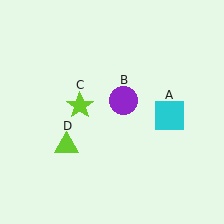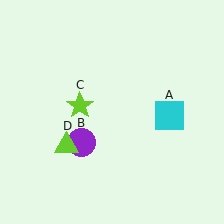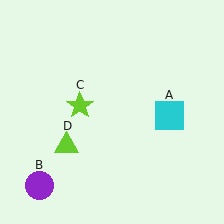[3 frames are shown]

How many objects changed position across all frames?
1 object changed position: purple circle (object B).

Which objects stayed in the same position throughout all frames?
Cyan square (object A) and lime star (object C) and lime triangle (object D) remained stationary.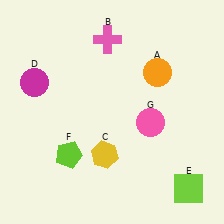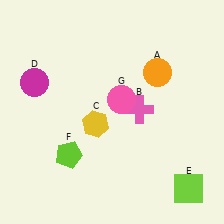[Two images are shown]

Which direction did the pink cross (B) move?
The pink cross (B) moved down.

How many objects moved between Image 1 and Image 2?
3 objects moved between the two images.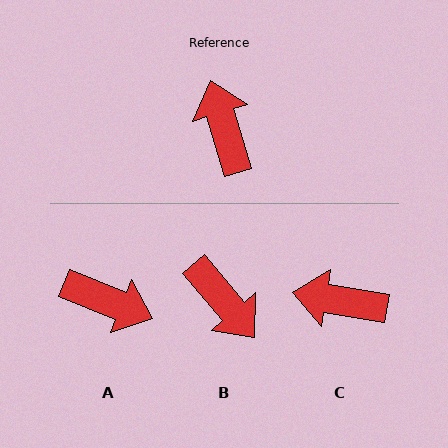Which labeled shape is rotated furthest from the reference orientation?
B, about 157 degrees away.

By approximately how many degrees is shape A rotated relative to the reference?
Approximately 129 degrees clockwise.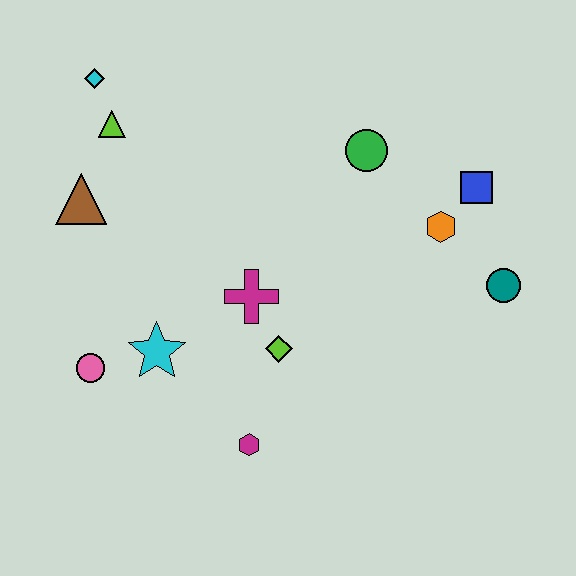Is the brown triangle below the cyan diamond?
Yes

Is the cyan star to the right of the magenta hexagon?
No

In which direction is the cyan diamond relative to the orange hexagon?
The cyan diamond is to the left of the orange hexagon.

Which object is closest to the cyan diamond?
The lime triangle is closest to the cyan diamond.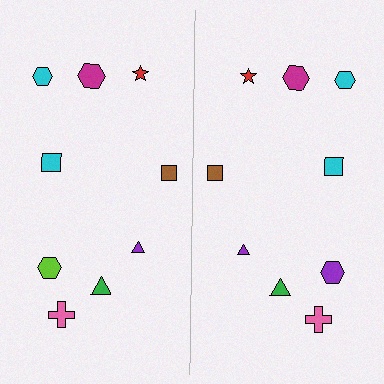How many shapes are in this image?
There are 18 shapes in this image.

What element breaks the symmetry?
The purple hexagon on the right side breaks the symmetry — its mirror counterpart is lime.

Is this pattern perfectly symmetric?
No, the pattern is not perfectly symmetric. The purple hexagon on the right side breaks the symmetry — its mirror counterpart is lime.